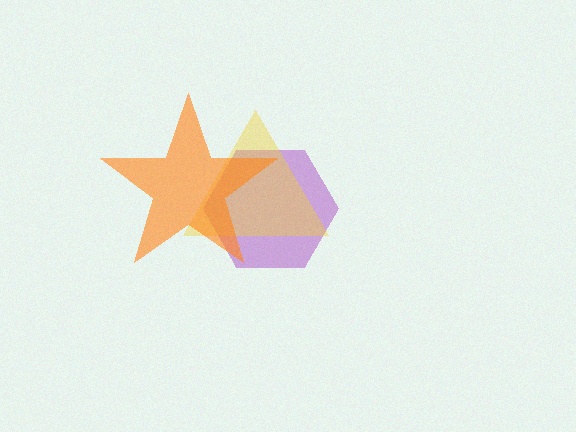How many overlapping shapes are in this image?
There are 3 overlapping shapes in the image.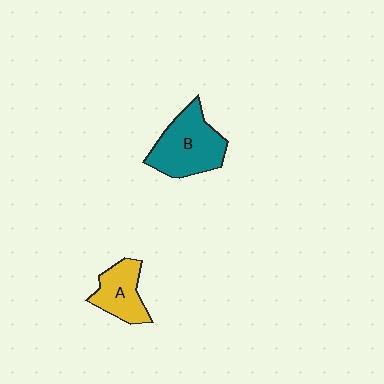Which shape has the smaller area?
Shape A (yellow).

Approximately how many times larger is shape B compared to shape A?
Approximately 1.6 times.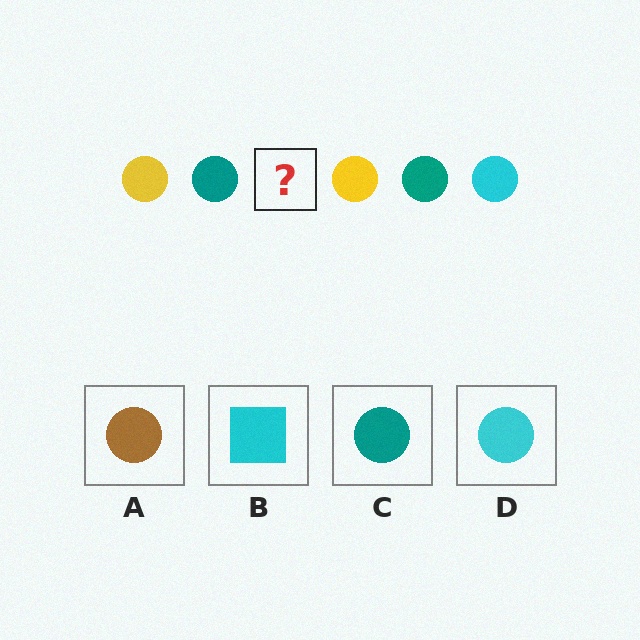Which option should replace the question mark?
Option D.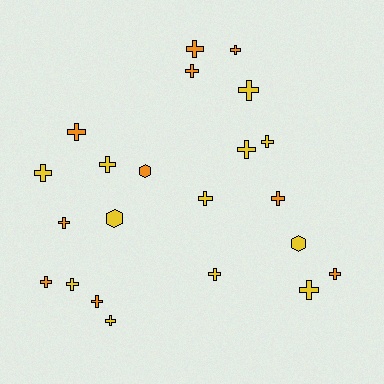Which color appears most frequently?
Yellow, with 12 objects.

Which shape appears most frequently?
Cross, with 19 objects.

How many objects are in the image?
There are 22 objects.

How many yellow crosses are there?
There are 10 yellow crosses.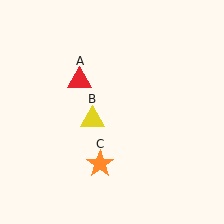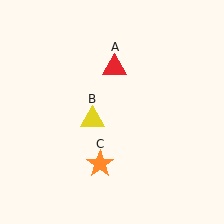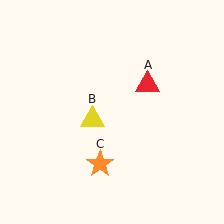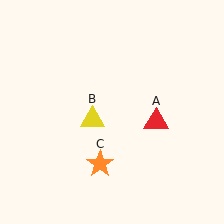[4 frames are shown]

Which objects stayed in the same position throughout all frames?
Yellow triangle (object B) and orange star (object C) remained stationary.